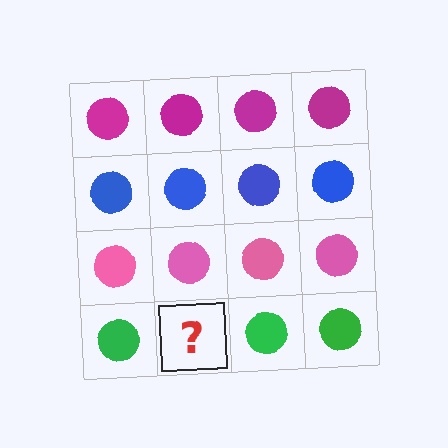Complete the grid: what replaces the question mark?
The question mark should be replaced with a green circle.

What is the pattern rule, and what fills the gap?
The rule is that each row has a consistent color. The gap should be filled with a green circle.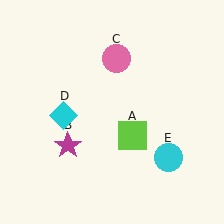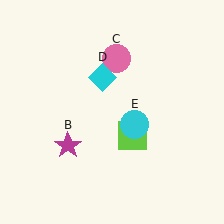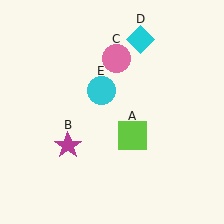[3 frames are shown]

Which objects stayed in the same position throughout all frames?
Lime square (object A) and magenta star (object B) and pink circle (object C) remained stationary.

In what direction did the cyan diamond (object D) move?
The cyan diamond (object D) moved up and to the right.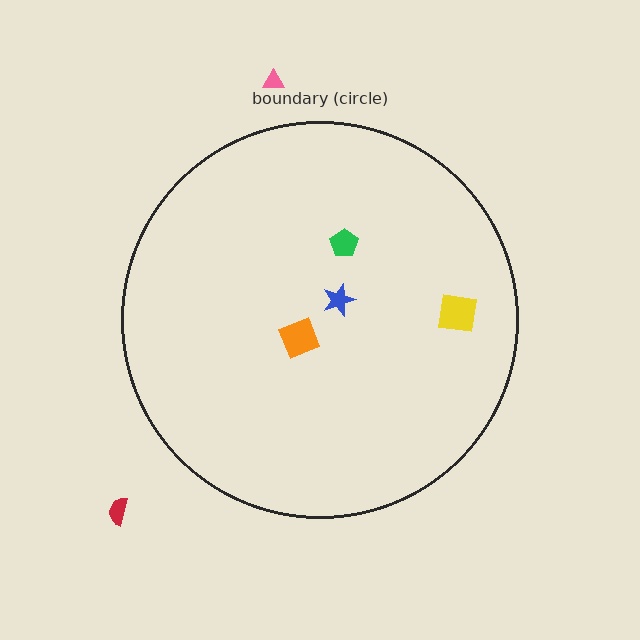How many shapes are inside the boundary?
4 inside, 2 outside.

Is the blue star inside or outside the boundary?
Inside.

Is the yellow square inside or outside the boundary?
Inside.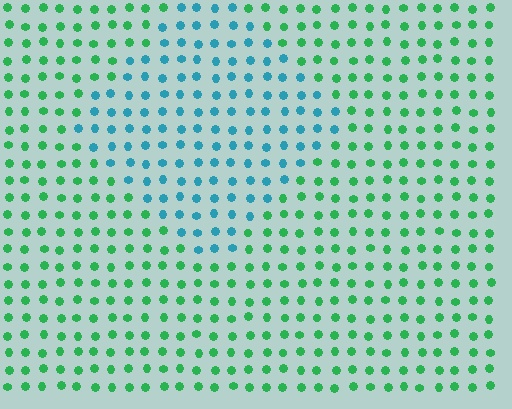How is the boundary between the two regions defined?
The boundary is defined purely by a slight shift in hue (about 52 degrees). Spacing, size, and orientation are identical on both sides.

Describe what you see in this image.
The image is filled with small green elements in a uniform arrangement. A diamond-shaped region is visible where the elements are tinted to a slightly different hue, forming a subtle color boundary.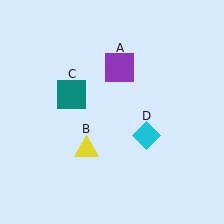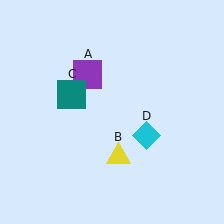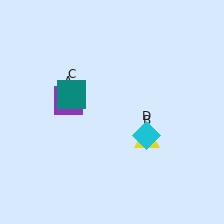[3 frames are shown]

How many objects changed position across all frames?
2 objects changed position: purple square (object A), yellow triangle (object B).